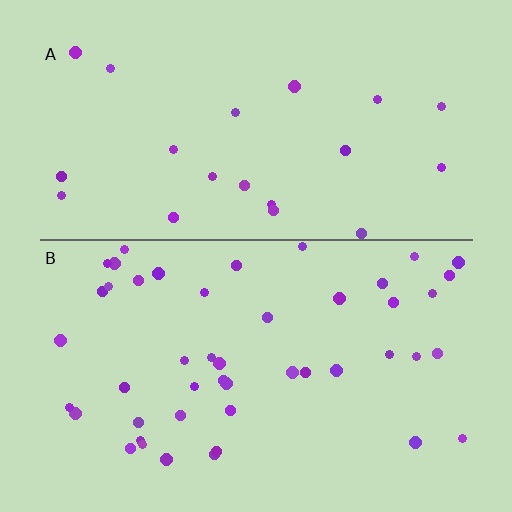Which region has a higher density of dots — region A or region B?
B (the bottom).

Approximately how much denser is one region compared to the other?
Approximately 2.3× — region B over region A.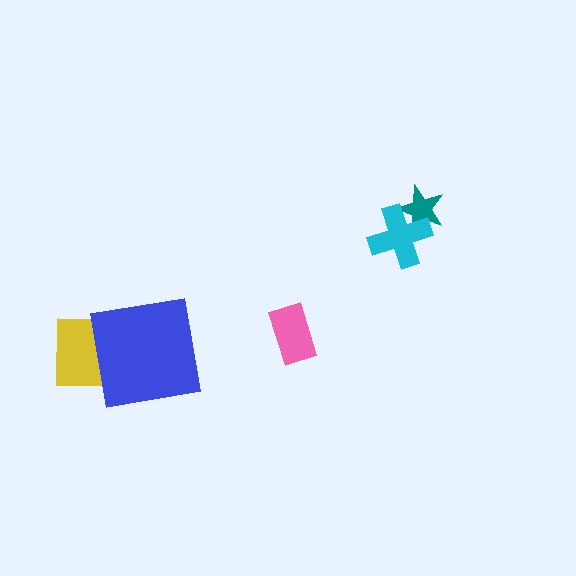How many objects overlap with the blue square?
1 object overlaps with the blue square.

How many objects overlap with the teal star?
1 object overlaps with the teal star.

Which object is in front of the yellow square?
The blue square is in front of the yellow square.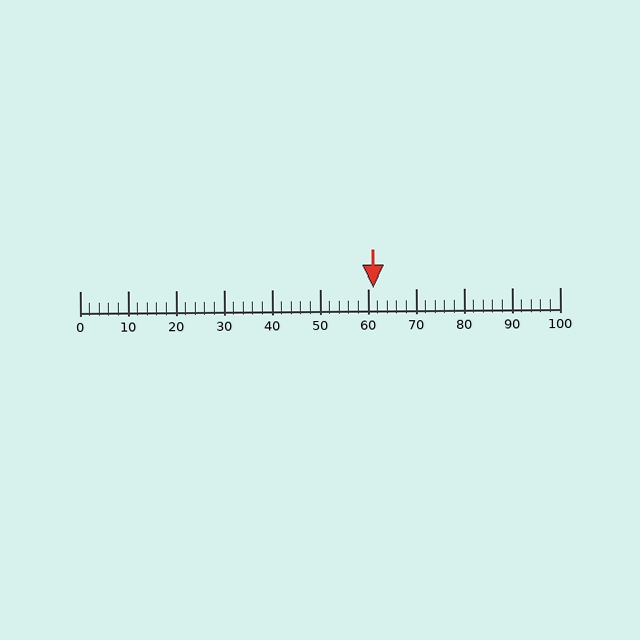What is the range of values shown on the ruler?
The ruler shows values from 0 to 100.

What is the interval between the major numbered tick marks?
The major tick marks are spaced 10 units apart.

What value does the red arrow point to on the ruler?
The red arrow points to approximately 61.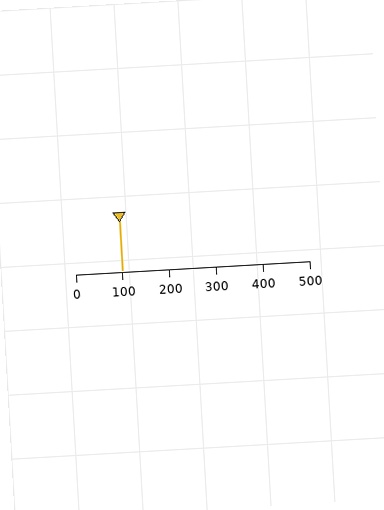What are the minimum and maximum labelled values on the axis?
The axis runs from 0 to 500.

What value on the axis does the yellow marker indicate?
The marker indicates approximately 100.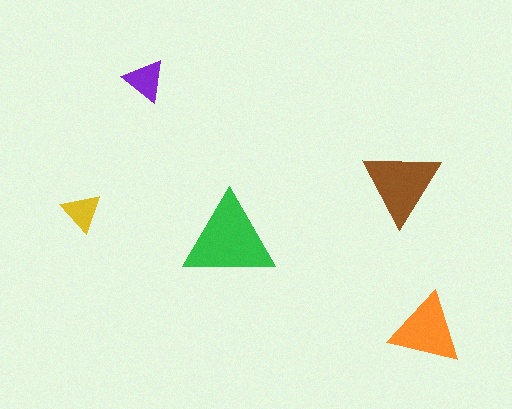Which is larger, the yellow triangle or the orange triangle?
The orange one.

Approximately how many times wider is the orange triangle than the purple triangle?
About 1.5 times wider.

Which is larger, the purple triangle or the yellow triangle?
The purple one.